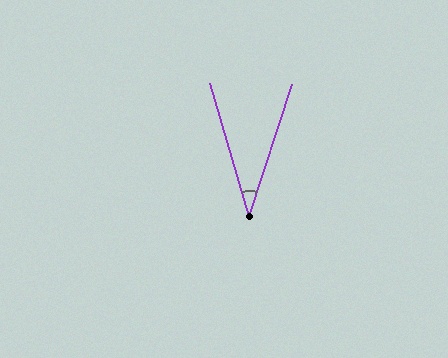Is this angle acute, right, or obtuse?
It is acute.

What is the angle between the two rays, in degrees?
Approximately 34 degrees.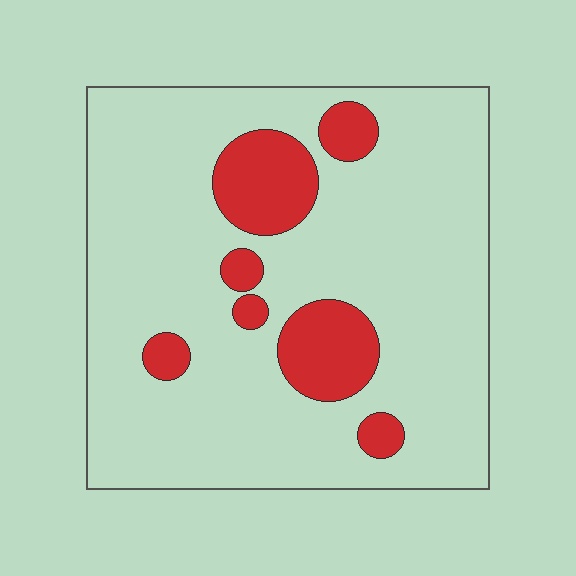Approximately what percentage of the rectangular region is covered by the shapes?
Approximately 15%.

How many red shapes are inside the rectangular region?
7.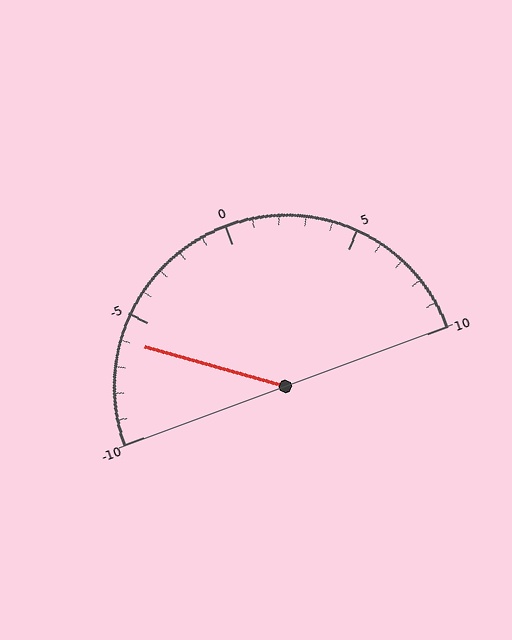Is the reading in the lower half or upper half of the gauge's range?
The reading is in the lower half of the range (-10 to 10).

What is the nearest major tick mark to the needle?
The nearest major tick mark is -5.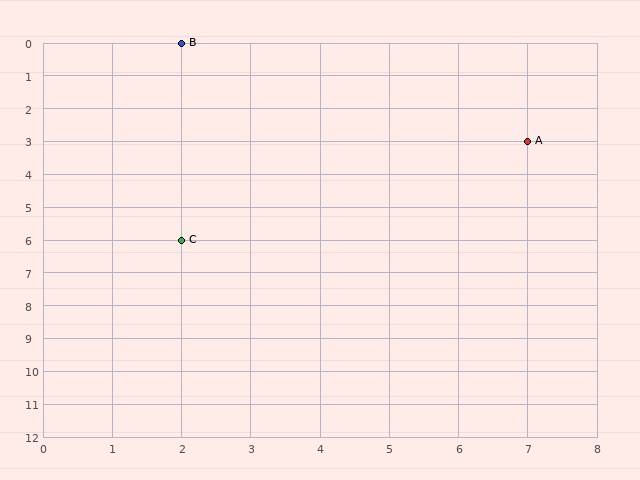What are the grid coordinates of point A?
Point A is at grid coordinates (7, 3).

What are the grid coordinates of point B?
Point B is at grid coordinates (2, 0).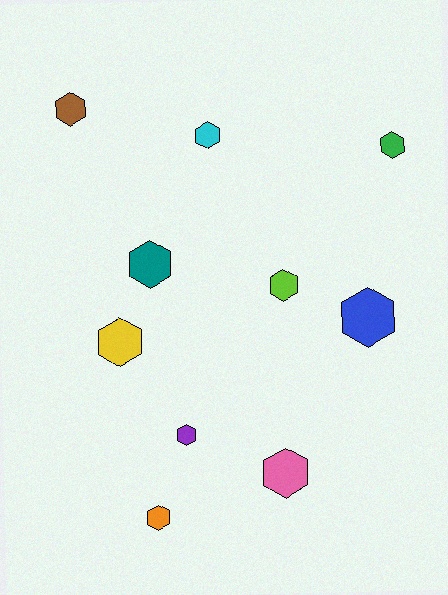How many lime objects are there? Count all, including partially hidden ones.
There is 1 lime object.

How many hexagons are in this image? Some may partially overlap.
There are 10 hexagons.